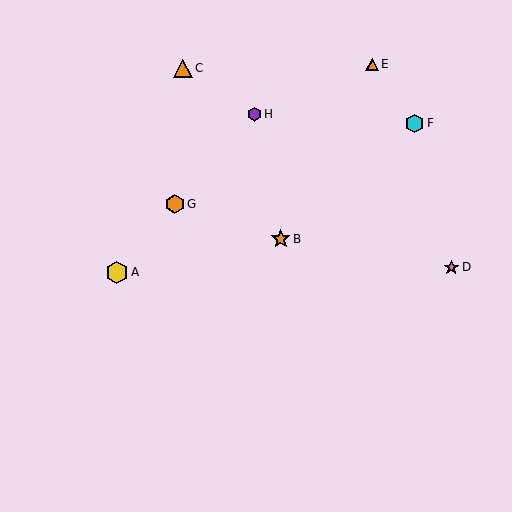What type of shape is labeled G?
Shape G is an orange hexagon.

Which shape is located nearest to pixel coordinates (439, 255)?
The pink star (labeled D) at (451, 267) is nearest to that location.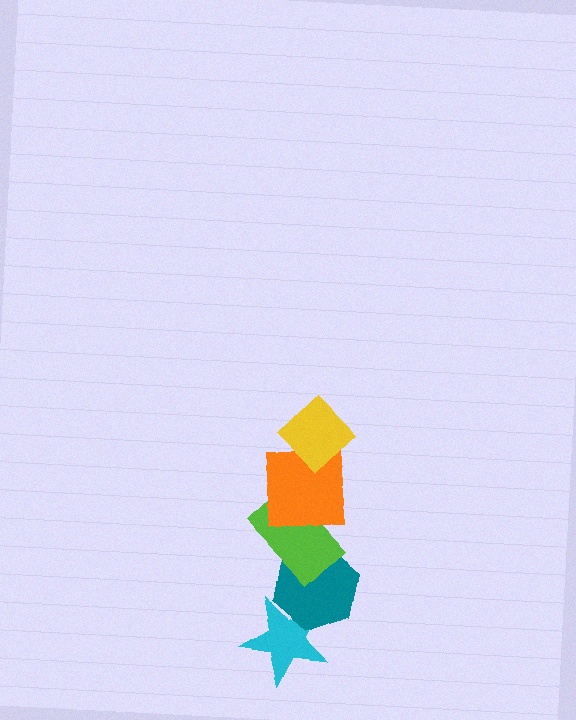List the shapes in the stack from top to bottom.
From top to bottom: the yellow diamond, the orange square, the lime rectangle, the teal hexagon, the cyan star.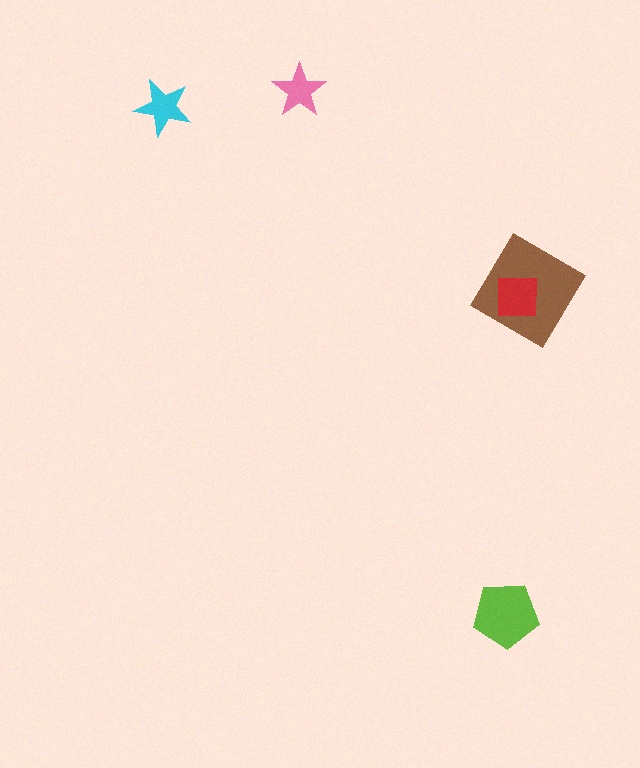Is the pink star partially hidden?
No, no other shape covers it.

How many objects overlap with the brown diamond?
1 object overlaps with the brown diamond.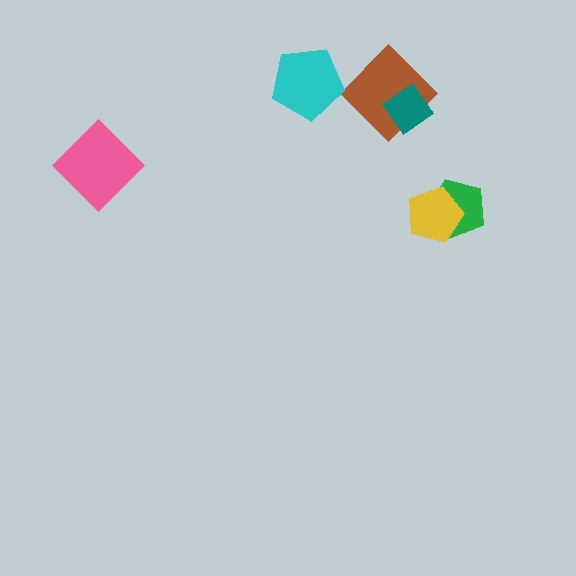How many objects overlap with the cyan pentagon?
0 objects overlap with the cyan pentagon.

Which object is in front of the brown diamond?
The teal diamond is in front of the brown diamond.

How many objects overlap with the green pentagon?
1 object overlaps with the green pentagon.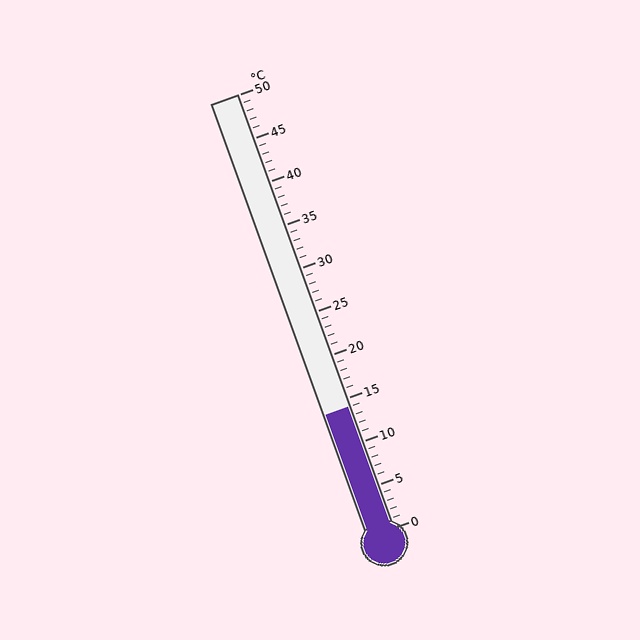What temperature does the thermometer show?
The thermometer shows approximately 14°C.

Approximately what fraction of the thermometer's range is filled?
The thermometer is filled to approximately 30% of its range.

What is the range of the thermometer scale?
The thermometer scale ranges from 0°C to 50°C.